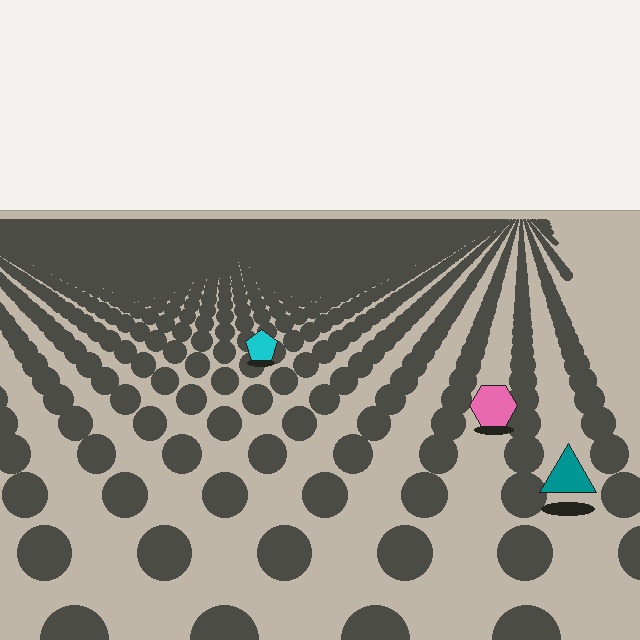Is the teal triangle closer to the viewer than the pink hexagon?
Yes. The teal triangle is closer — you can tell from the texture gradient: the ground texture is coarser near it.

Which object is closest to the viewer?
The teal triangle is closest. The texture marks near it are larger and more spread out.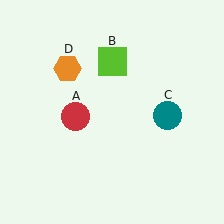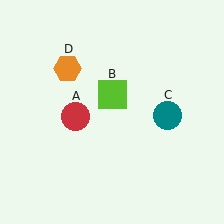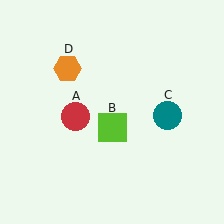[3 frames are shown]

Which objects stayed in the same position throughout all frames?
Red circle (object A) and teal circle (object C) and orange hexagon (object D) remained stationary.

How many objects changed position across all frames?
1 object changed position: lime square (object B).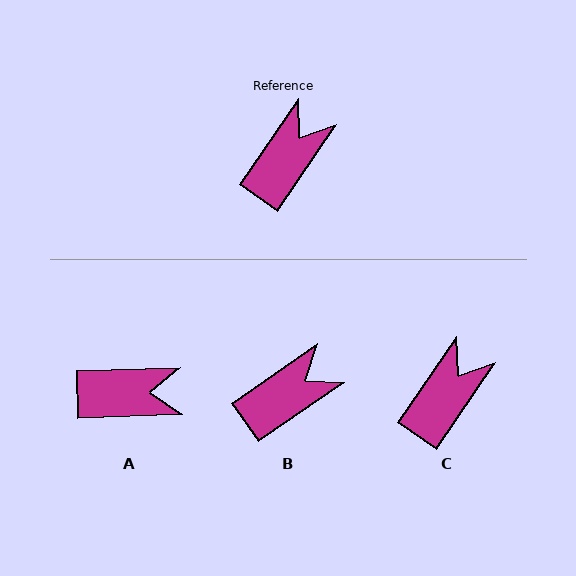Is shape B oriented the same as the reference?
No, it is off by about 21 degrees.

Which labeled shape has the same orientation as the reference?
C.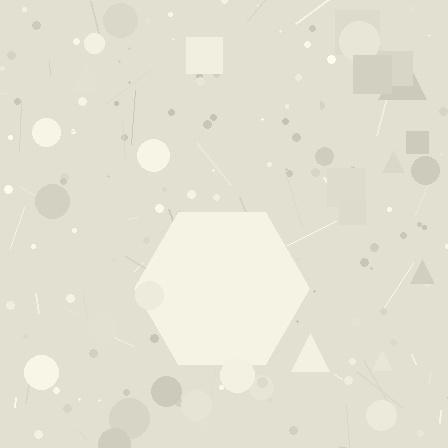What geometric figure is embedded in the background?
A hexagon is embedded in the background.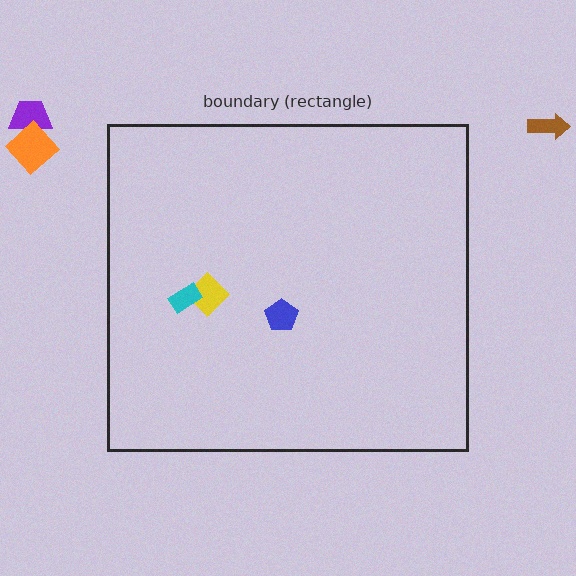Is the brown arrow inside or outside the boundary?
Outside.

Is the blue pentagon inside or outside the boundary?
Inside.